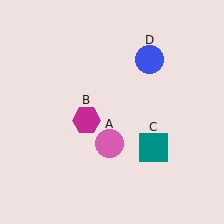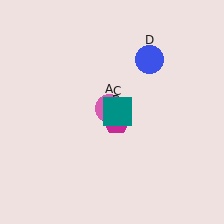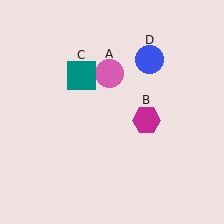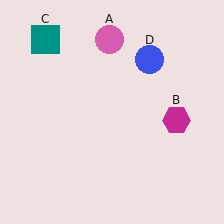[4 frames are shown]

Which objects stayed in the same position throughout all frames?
Blue circle (object D) remained stationary.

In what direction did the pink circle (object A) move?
The pink circle (object A) moved up.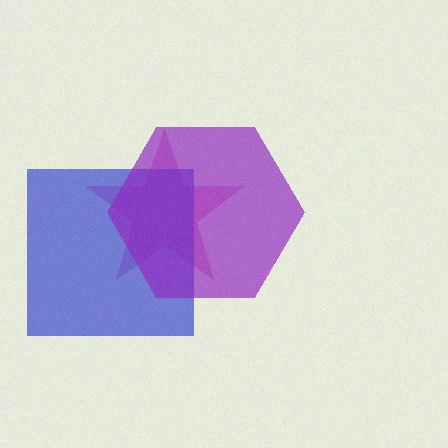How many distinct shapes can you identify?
There are 3 distinct shapes: a pink star, a blue square, a purple hexagon.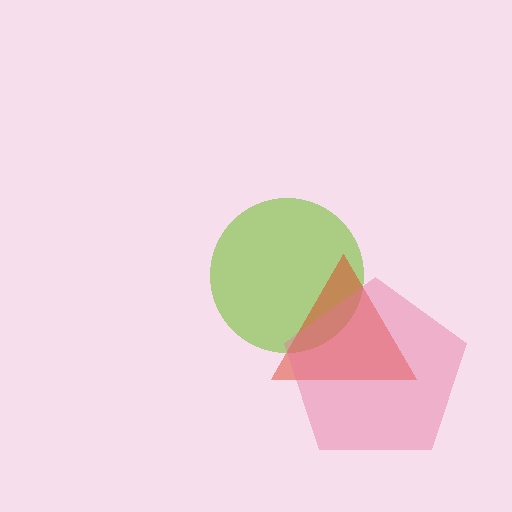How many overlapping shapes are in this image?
There are 3 overlapping shapes in the image.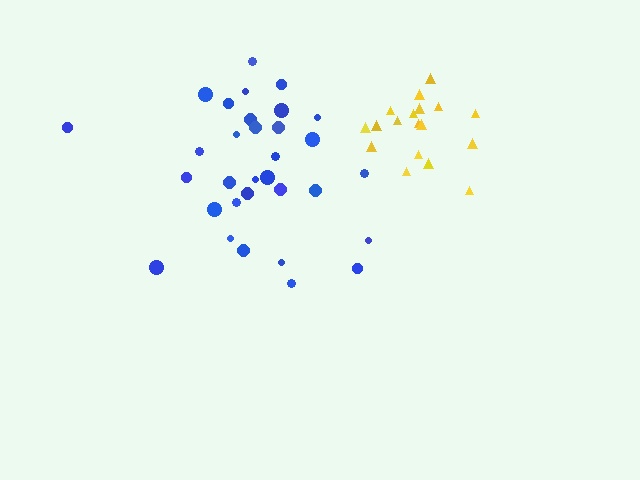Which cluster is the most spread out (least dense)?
Blue.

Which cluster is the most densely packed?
Yellow.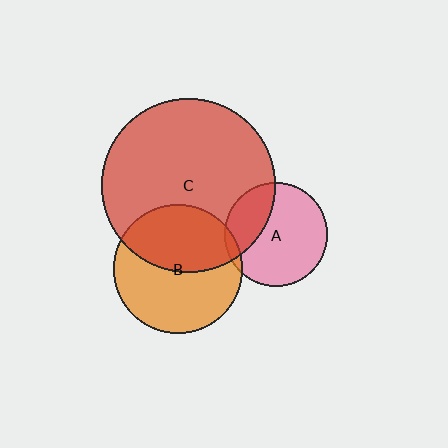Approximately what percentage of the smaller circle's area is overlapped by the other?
Approximately 30%.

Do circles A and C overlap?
Yes.